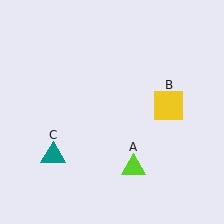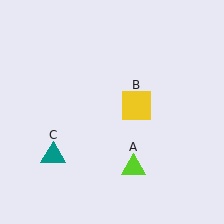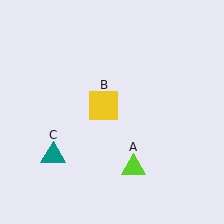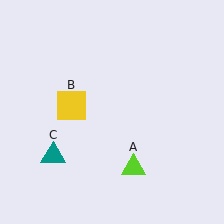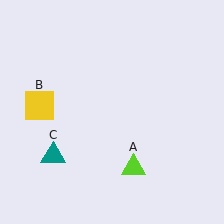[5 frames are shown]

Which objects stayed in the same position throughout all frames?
Lime triangle (object A) and teal triangle (object C) remained stationary.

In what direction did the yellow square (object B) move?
The yellow square (object B) moved left.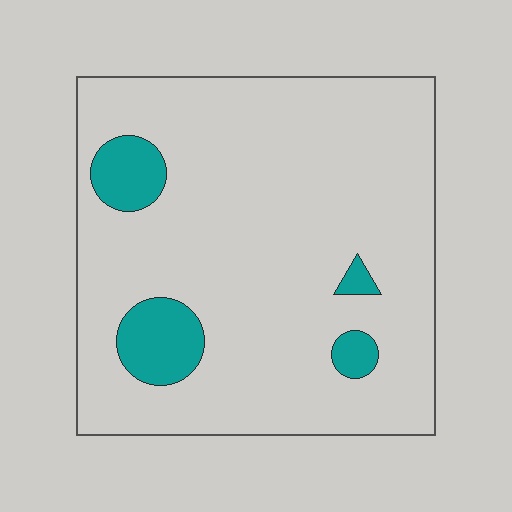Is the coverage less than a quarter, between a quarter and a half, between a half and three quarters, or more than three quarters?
Less than a quarter.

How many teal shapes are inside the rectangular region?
4.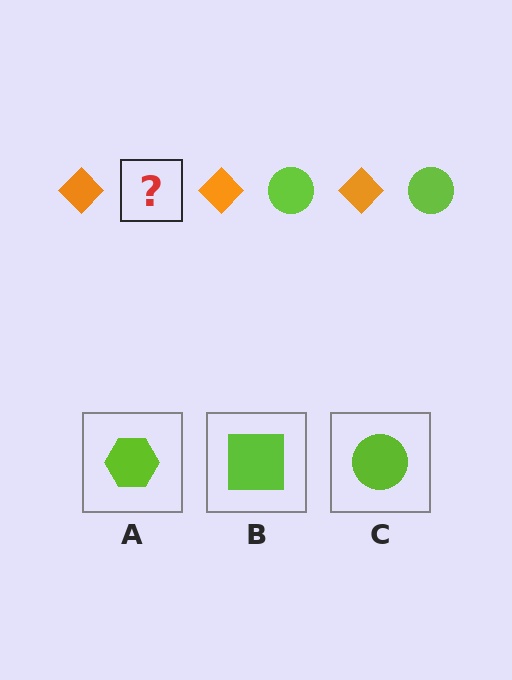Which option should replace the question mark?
Option C.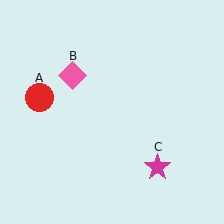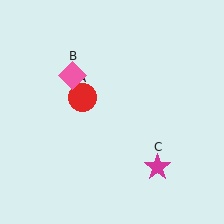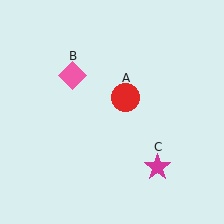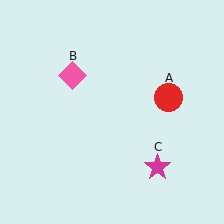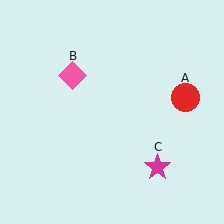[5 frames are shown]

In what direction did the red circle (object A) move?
The red circle (object A) moved right.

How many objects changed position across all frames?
1 object changed position: red circle (object A).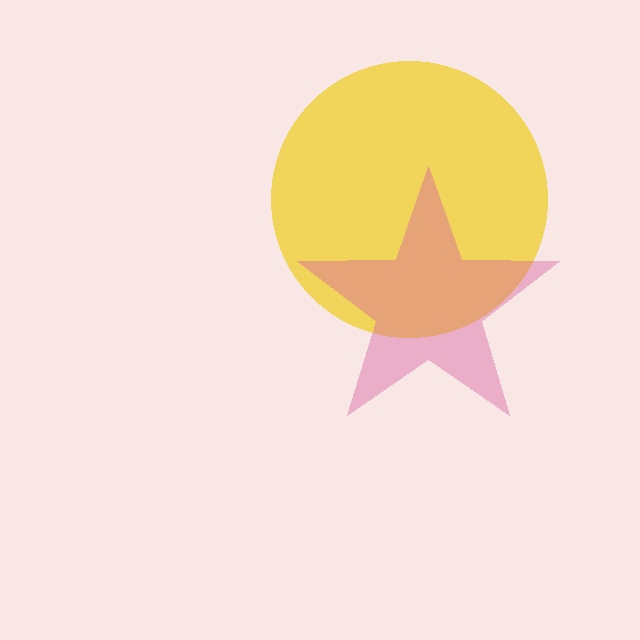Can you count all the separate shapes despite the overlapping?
Yes, there are 2 separate shapes.